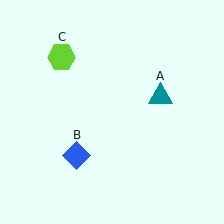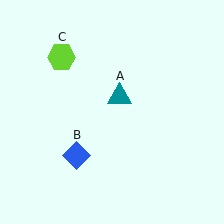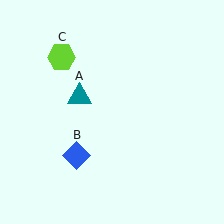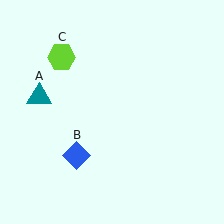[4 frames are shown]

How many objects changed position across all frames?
1 object changed position: teal triangle (object A).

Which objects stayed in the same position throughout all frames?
Blue diamond (object B) and lime hexagon (object C) remained stationary.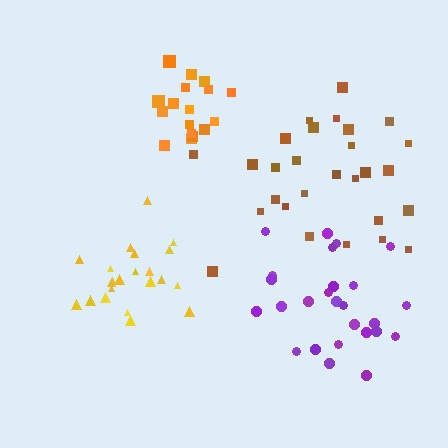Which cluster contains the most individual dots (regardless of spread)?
Brown (28).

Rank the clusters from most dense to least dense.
orange, yellow, purple, brown.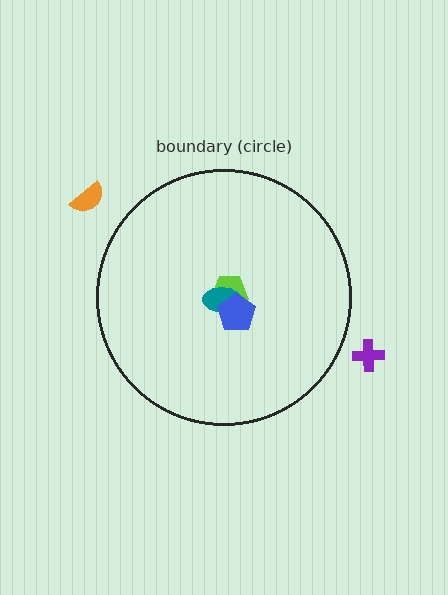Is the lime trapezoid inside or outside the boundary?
Inside.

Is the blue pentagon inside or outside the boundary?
Inside.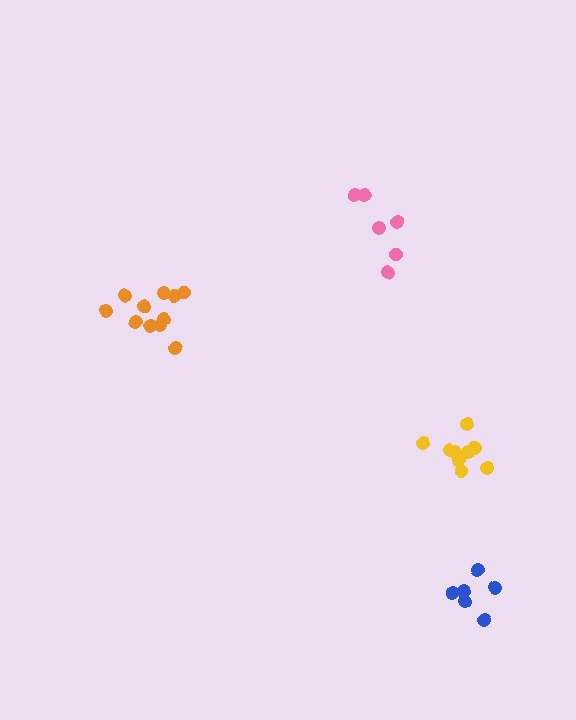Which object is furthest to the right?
The blue cluster is rightmost.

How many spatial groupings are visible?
There are 4 spatial groupings.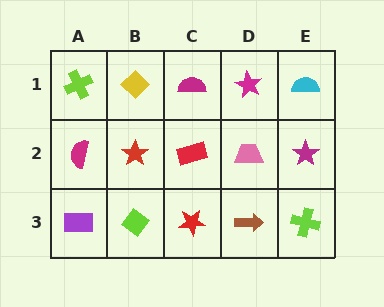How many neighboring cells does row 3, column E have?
2.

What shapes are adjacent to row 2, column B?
A yellow diamond (row 1, column B), a lime diamond (row 3, column B), a magenta semicircle (row 2, column A), a red rectangle (row 2, column C).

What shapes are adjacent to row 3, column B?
A red star (row 2, column B), a purple rectangle (row 3, column A), a red star (row 3, column C).